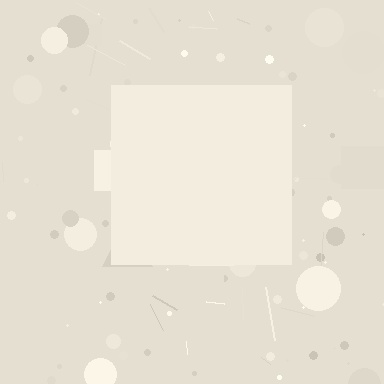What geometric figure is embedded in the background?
A square is embedded in the background.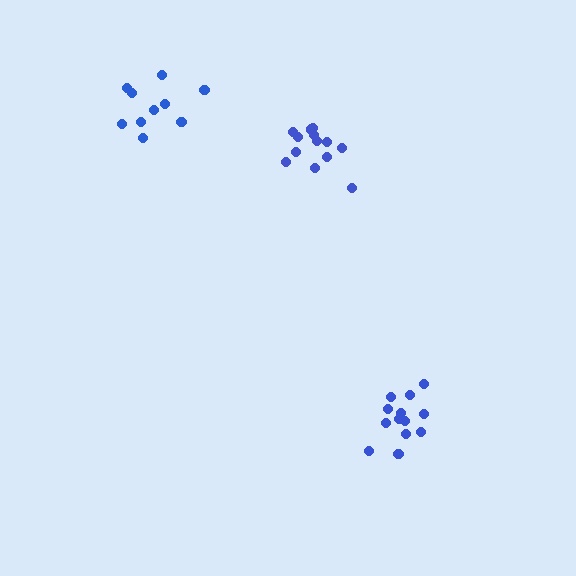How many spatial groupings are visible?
There are 3 spatial groupings.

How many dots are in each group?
Group 1: 13 dots, Group 2: 10 dots, Group 3: 13 dots (36 total).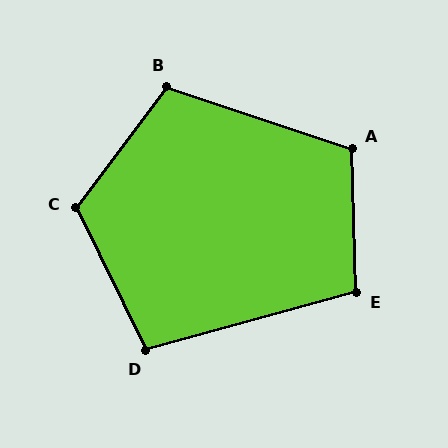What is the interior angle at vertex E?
Approximately 104 degrees (obtuse).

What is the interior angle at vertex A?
Approximately 110 degrees (obtuse).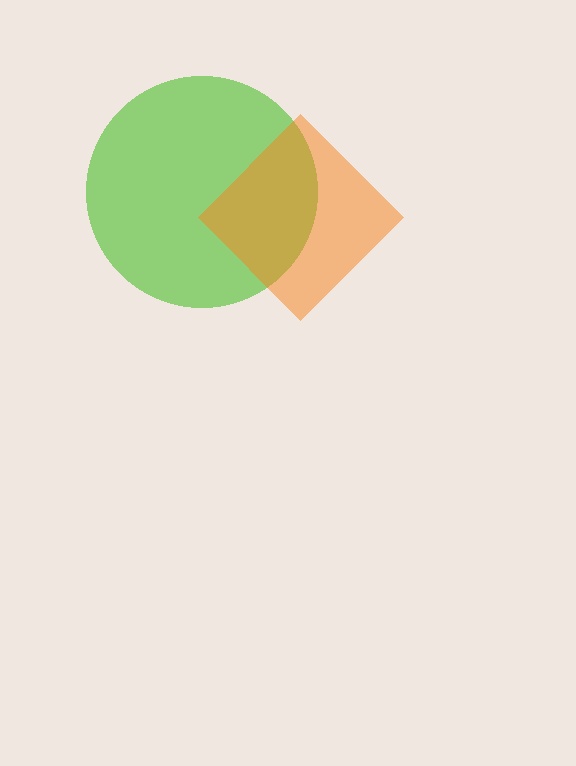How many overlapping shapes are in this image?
There are 2 overlapping shapes in the image.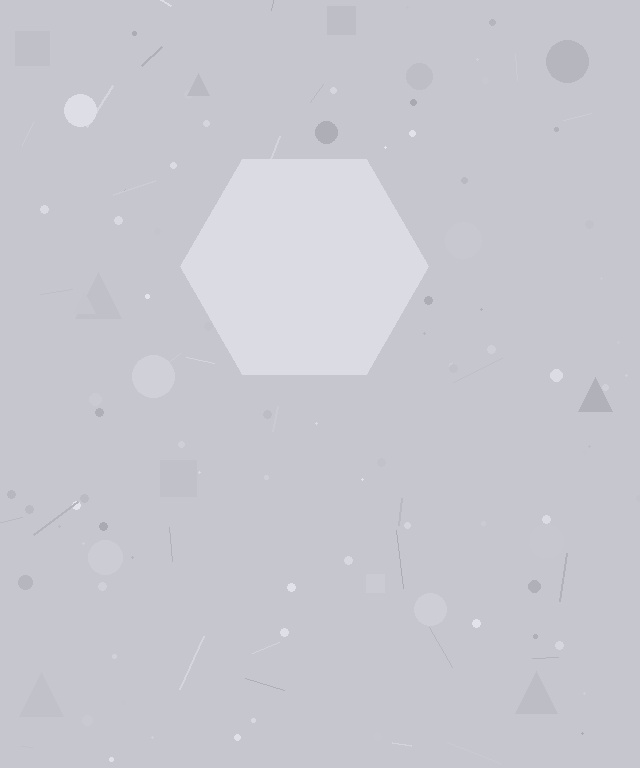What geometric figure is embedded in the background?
A hexagon is embedded in the background.